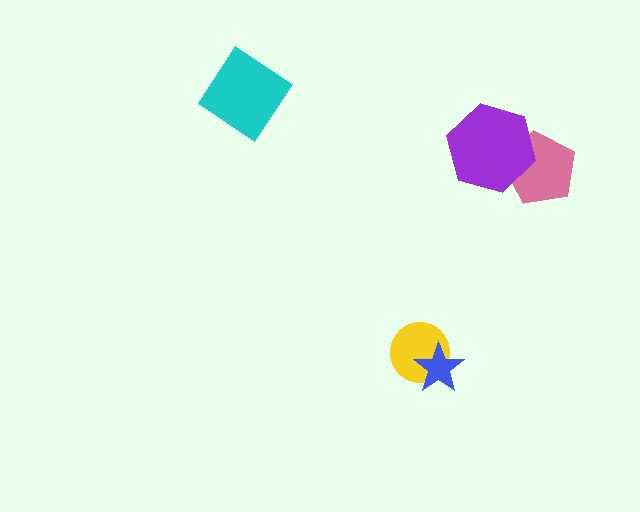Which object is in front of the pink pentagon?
The purple hexagon is in front of the pink pentagon.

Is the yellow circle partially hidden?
Yes, it is partially covered by another shape.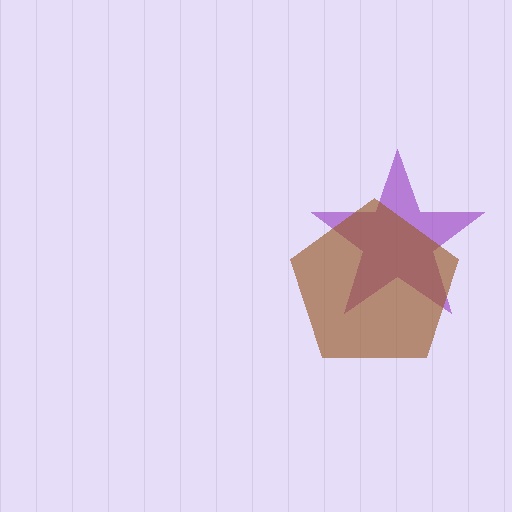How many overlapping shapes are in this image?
There are 2 overlapping shapes in the image.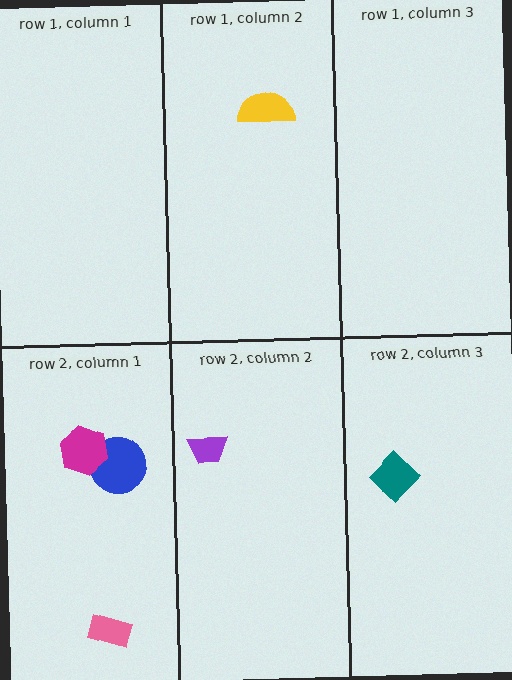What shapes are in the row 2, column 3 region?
The teal diamond.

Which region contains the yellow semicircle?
The row 1, column 2 region.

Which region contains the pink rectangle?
The row 2, column 1 region.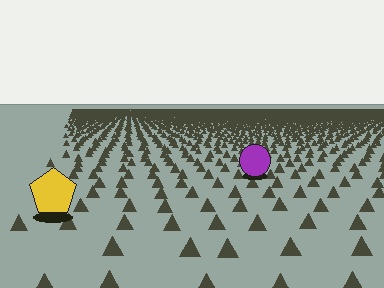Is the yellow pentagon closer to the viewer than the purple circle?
Yes. The yellow pentagon is closer — you can tell from the texture gradient: the ground texture is coarser near it.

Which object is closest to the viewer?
The yellow pentagon is closest. The texture marks near it are larger and more spread out.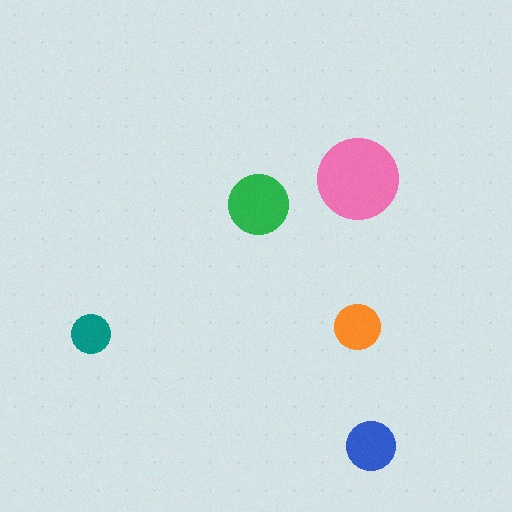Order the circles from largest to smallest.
the pink one, the green one, the blue one, the orange one, the teal one.